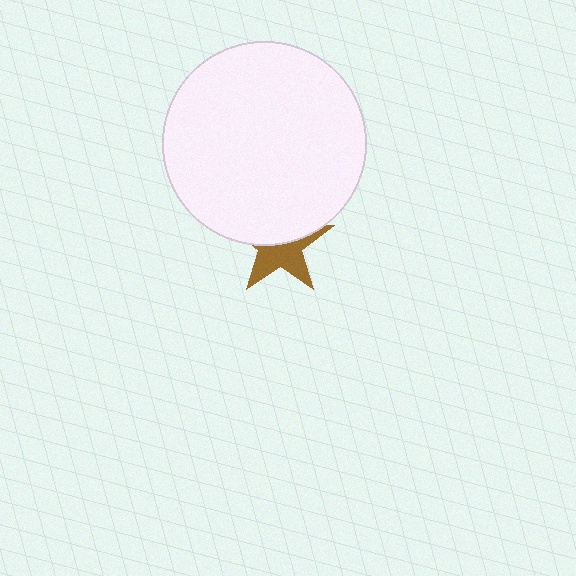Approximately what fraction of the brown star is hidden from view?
Roughly 50% of the brown star is hidden behind the white circle.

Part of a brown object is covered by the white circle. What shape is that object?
It is a star.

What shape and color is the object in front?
The object in front is a white circle.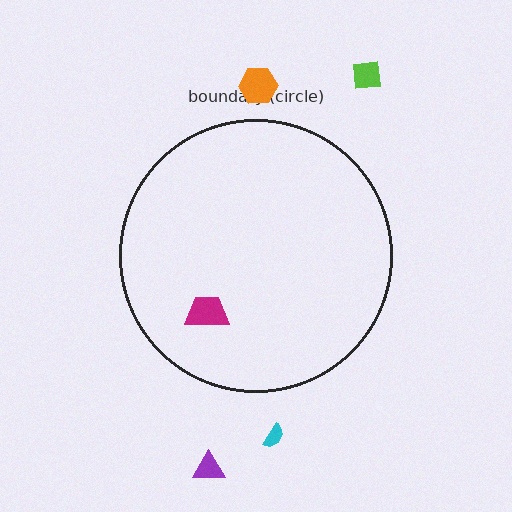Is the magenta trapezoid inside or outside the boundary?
Inside.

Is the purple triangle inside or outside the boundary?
Outside.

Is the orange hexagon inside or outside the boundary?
Outside.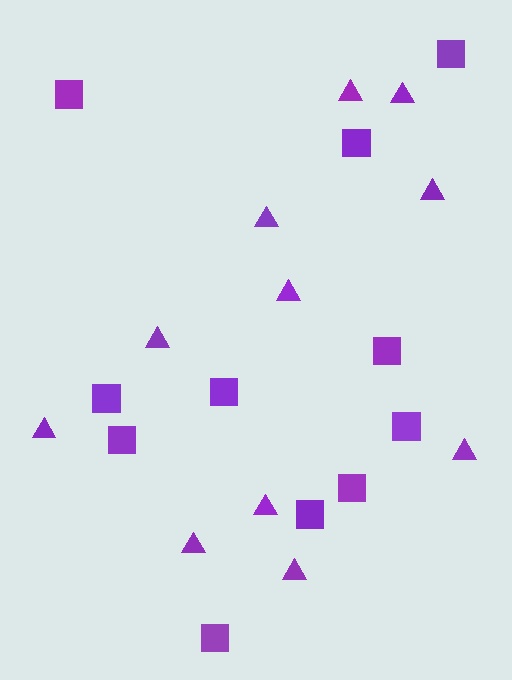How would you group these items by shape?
There are 2 groups: one group of triangles (11) and one group of squares (11).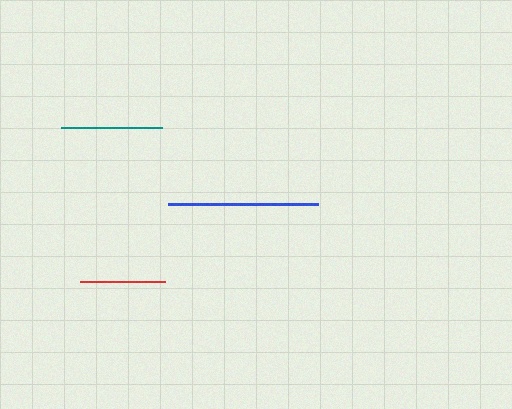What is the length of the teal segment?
The teal segment is approximately 100 pixels long.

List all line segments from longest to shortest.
From longest to shortest: blue, teal, red.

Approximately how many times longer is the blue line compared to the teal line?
The blue line is approximately 1.5 times the length of the teal line.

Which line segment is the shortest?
The red line is the shortest at approximately 86 pixels.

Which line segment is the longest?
The blue line is the longest at approximately 150 pixels.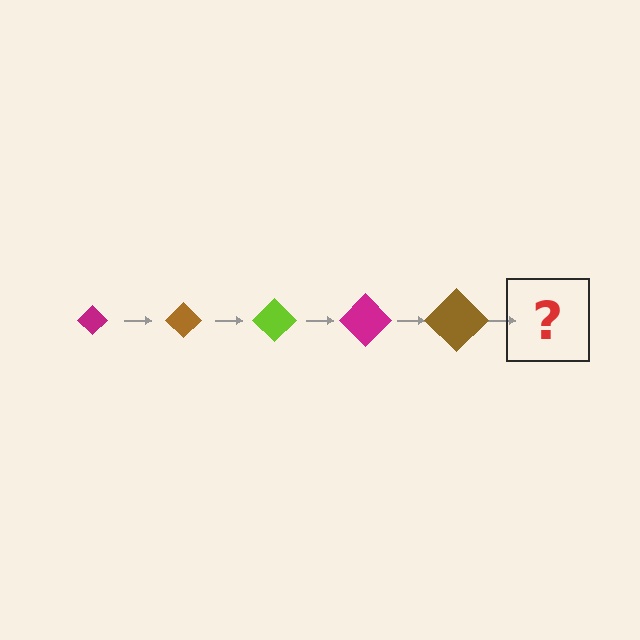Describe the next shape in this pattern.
It should be a lime diamond, larger than the previous one.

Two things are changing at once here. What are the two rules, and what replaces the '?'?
The two rules are that the diamond grows larger each step and the color cycles through magenta, brown, and lime. The '?' should be a lime diamond, larger than the previous one.